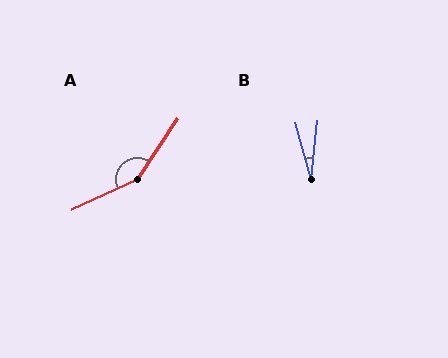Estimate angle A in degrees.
Approximately 149 degrees.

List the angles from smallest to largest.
B (22°), A (149°).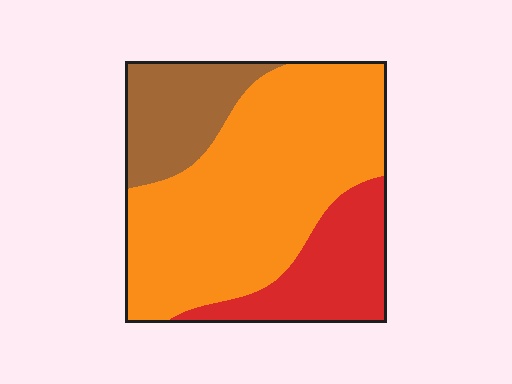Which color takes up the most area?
Orange, at roughly 60%.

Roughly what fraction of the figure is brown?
Brown covers roughly 20% of the figure.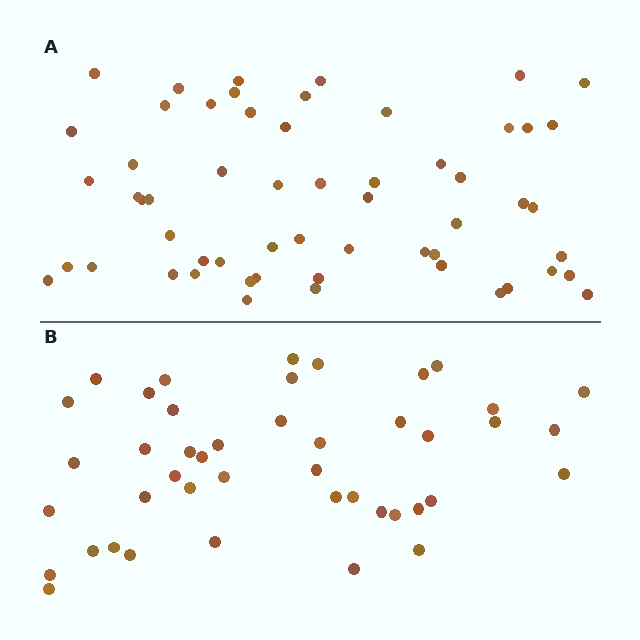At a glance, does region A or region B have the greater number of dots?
Region A (the top region) has more dots.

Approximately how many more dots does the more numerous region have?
Region A has approximately 15 more dots than region B.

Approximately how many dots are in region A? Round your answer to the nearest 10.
About 60 dots. (The exact count is 57, which rounds to 60.)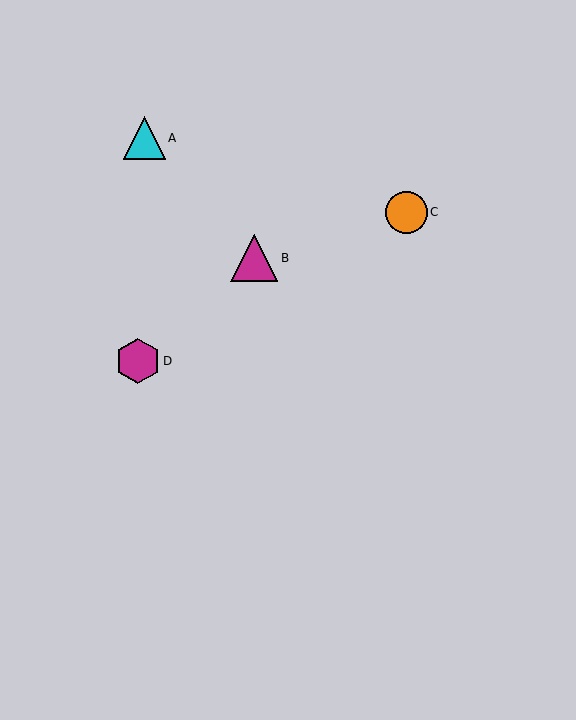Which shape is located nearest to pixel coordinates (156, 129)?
The cyan triangle (labeled A) at (144, 138) is nearest to that location.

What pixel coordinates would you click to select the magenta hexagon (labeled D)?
Click at (138, 361) to select the magenta hexagon D.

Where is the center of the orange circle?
The center of the orange circle is at (406, 212).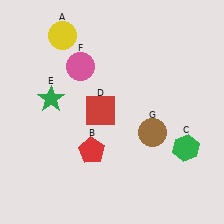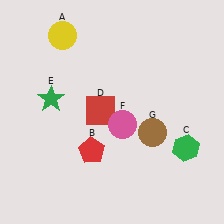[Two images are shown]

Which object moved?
The pink circle (F) moved down.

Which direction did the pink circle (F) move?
The pink circle (F) moved down.